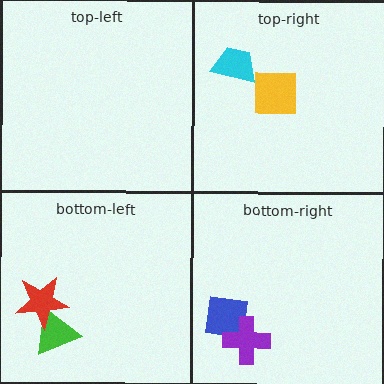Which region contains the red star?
The bottom-left region.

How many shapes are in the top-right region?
2.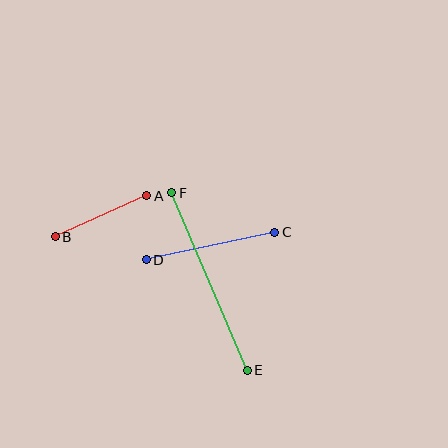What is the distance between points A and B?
The distance is approximately 100 pixels.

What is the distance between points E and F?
The distance is approximately 193 pixels.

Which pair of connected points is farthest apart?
Points E and F are farthest apart.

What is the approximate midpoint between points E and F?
The midpoint is at approximately (209, 282) pixels.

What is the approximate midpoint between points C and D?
The midpoint is at approximately (210, 246) pixels.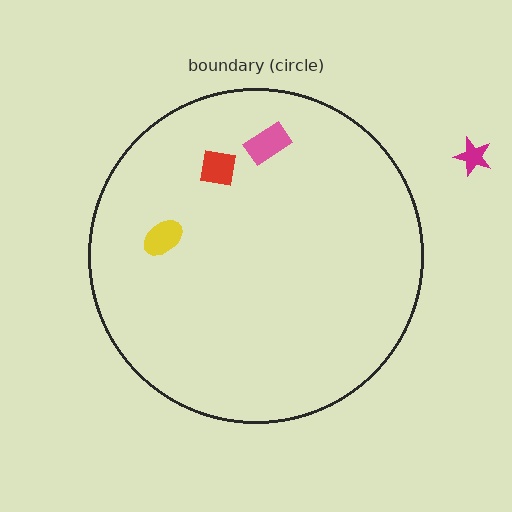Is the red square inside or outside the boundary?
Inside.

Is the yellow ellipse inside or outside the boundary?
Inside.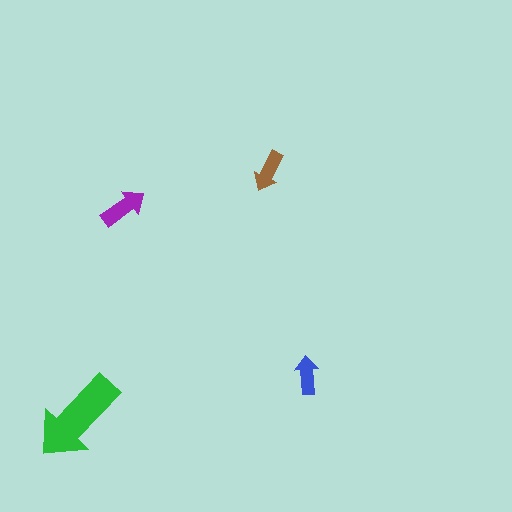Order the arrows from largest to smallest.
the green one, the purple one, the brown one, the blue one.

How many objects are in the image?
There are 4 objects in the image.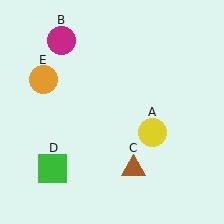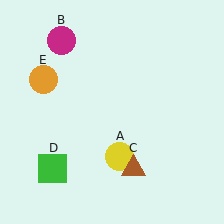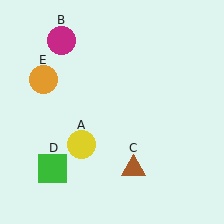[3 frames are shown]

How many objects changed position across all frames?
1 object changed position: yellow circle (object A).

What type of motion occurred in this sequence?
The yellow circle (object A) rotated clockwise around the center of the scene.